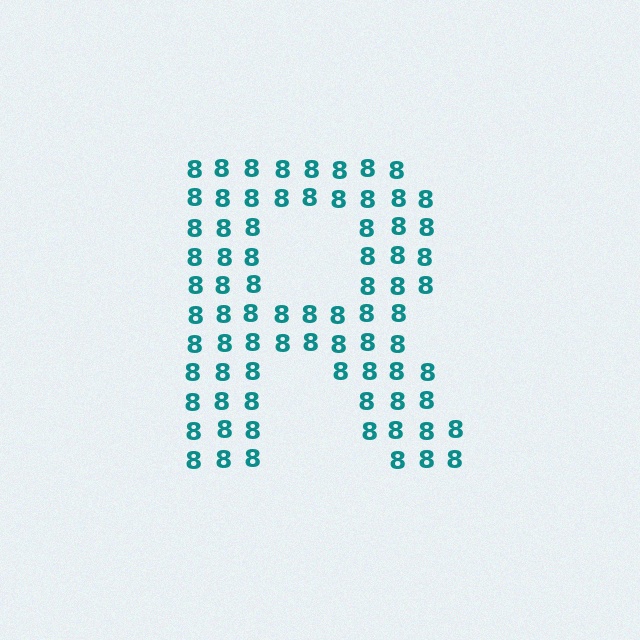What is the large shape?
The large shape is the letter R.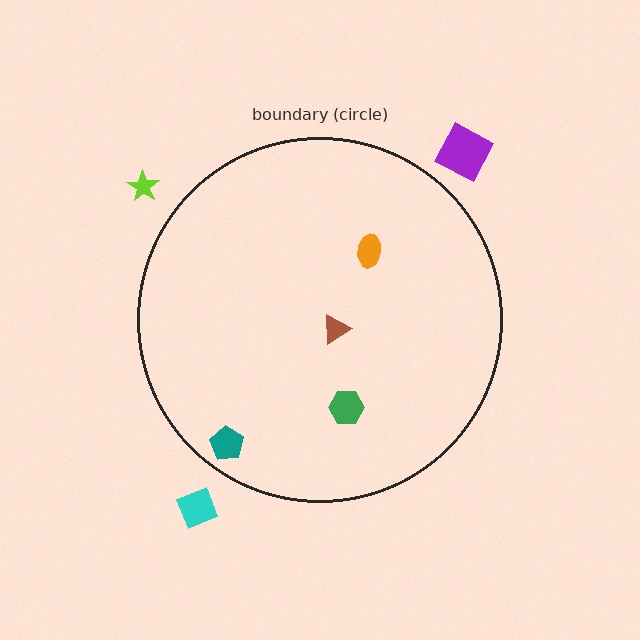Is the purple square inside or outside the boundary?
Outside.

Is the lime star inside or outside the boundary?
Outside.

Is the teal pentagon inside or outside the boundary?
Inside.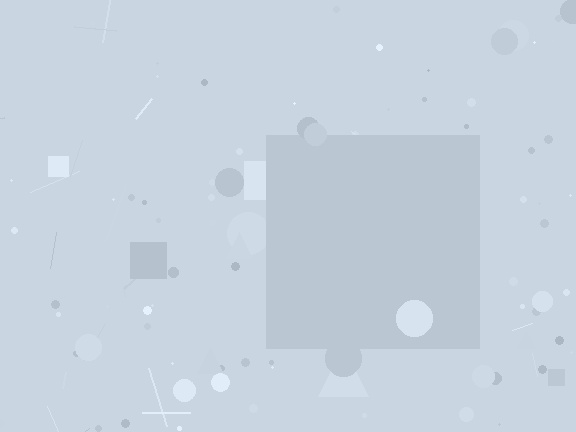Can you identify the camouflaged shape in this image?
The camouflaged shape is a square.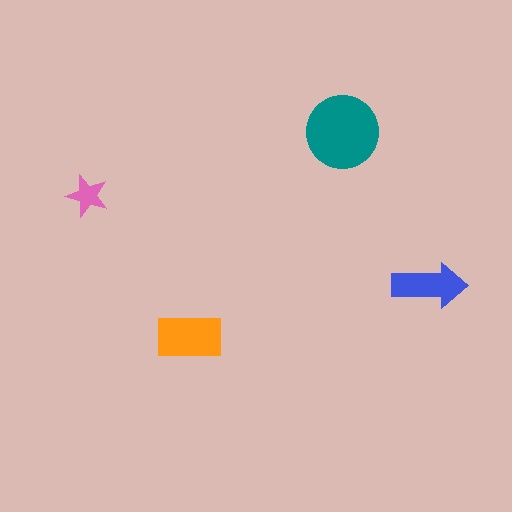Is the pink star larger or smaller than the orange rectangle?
Smaller.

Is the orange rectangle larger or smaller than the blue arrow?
Larger.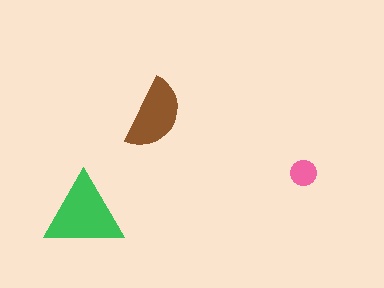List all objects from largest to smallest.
The green triangle, the brown semicircle, the pink circle.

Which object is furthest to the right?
The pink circle is rightmost.